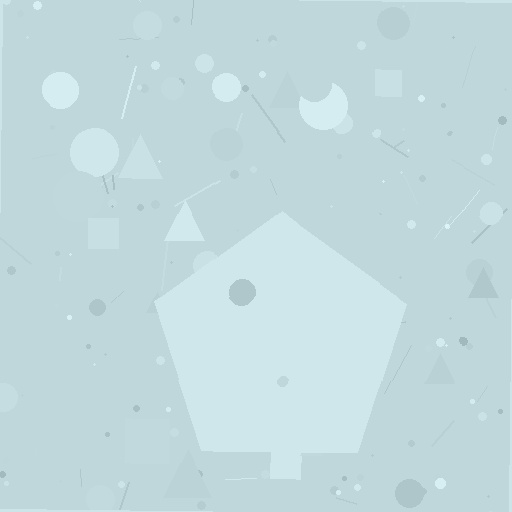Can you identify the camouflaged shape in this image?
The camouflaged shape is a pentagon.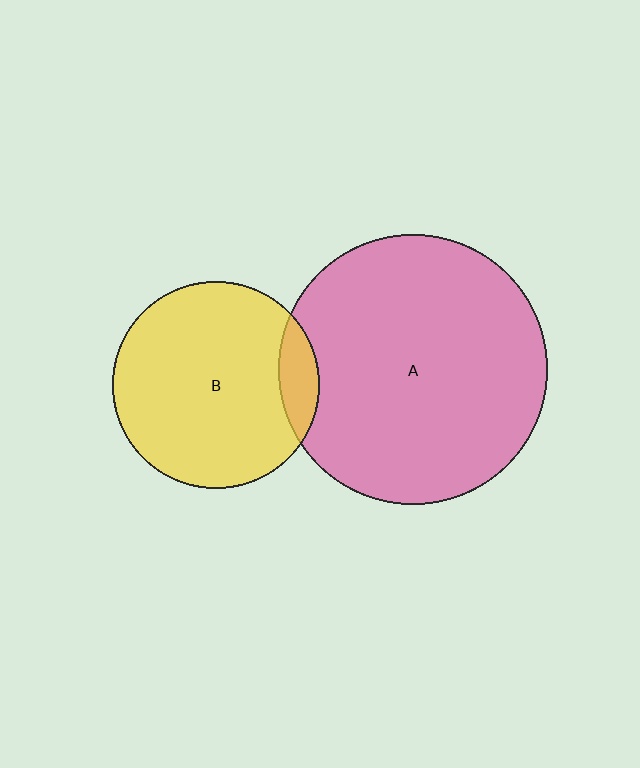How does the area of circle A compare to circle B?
Approximately 1.7 times.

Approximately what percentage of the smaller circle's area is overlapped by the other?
Approximately 10%.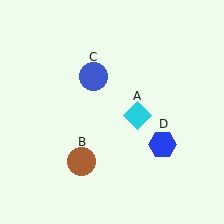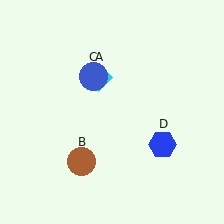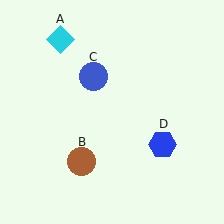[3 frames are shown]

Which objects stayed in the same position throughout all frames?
Brown circle (object B) and blue circle (object C) and blue hexagon (object D) remained stationary.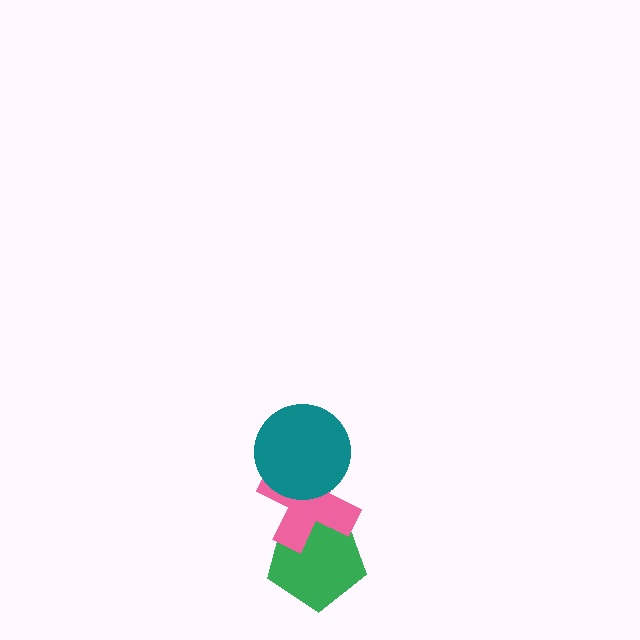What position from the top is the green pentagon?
The green pentagon is 3rd from the top.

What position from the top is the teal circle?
The teal circle is 1st from the top.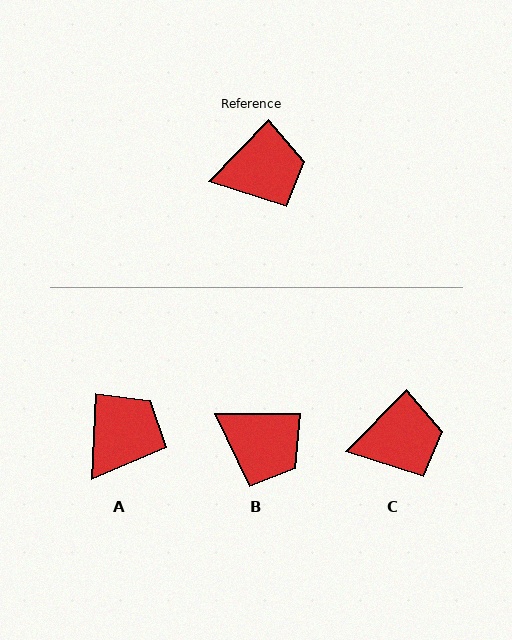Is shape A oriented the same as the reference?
No, it is off by about 42 degrees.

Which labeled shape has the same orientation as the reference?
C.